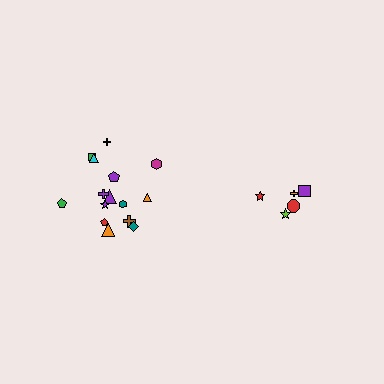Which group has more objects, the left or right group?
The left group.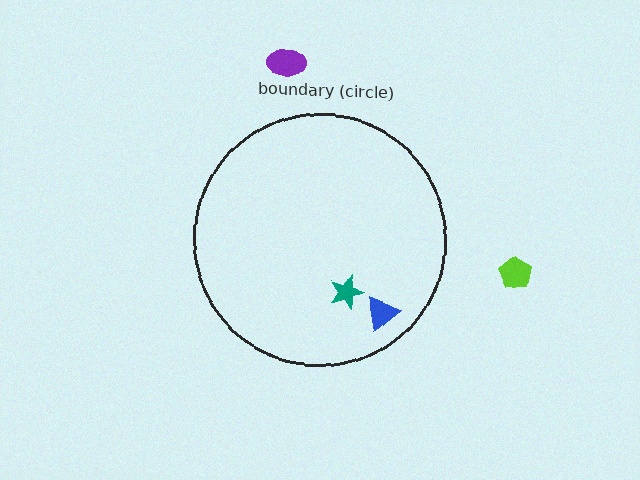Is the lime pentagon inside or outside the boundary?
Outside.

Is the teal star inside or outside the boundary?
Inside.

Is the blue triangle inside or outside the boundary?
Inside.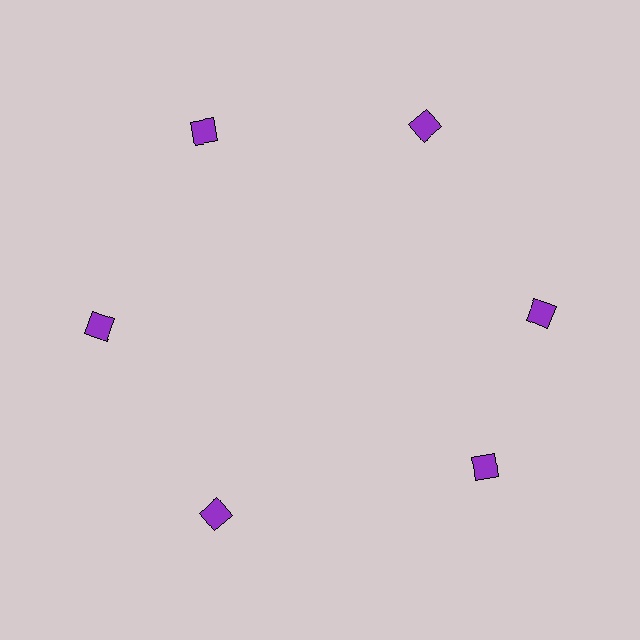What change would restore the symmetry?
The symmetry would be restored by rotating it back into even spacing with its neighbors so that all 6 diamonds sit at equal angles and equal distance from the center.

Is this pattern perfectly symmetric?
No. The 6 purple diamonds are arranged in a ring, but one element near the 5 o'clock position is rotated out of alignment along the ring, breaking the 6-fold rotational symmetry.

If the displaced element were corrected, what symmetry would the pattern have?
It would have 6-fold rotational symmetry — the pattern would map onto itself every 60 degrees.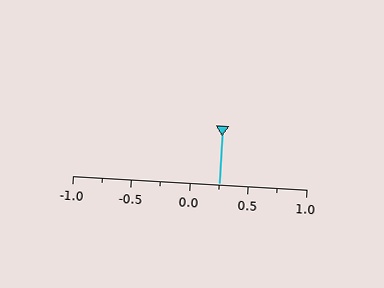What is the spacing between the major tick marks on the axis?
The major ticks are spaced 0.5 apart.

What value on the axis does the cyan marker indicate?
The marker indicates approximately 0.25.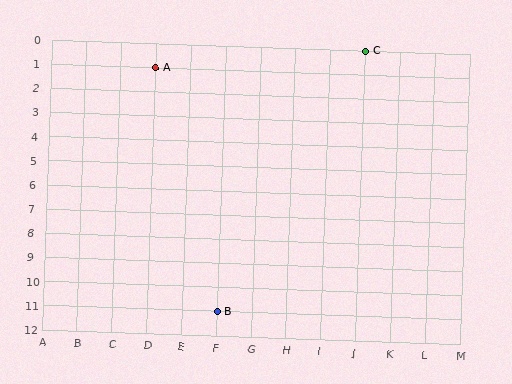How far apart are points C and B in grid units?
Points C and B are 4 columns and 11 rows apart (about 11.7 grid units diagonally).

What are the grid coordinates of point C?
Point C is at grid coordinates (J, 0).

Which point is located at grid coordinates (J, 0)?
Point C is at (J, 0).